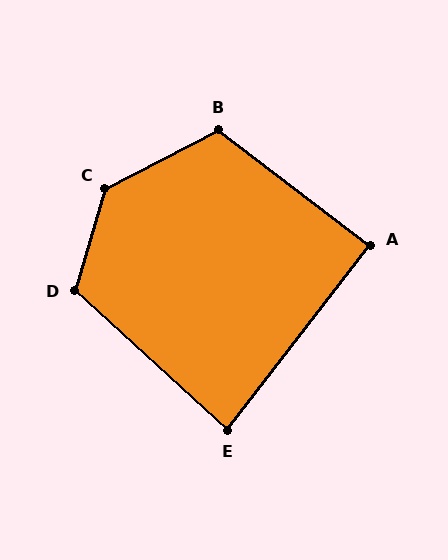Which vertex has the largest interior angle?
C, at approximately 134 degrees.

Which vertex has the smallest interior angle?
E, at approximately 85 degrees.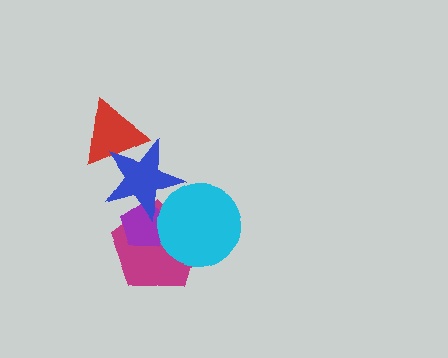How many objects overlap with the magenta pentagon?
3 objects overlap with the magenta pentagon.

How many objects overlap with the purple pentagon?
3 objects overlap with the purple pentagon.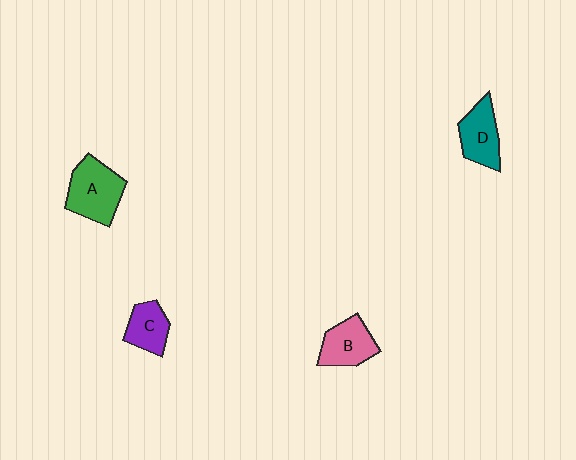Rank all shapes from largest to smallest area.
From largest to smallest: A (green), D (teal), B (pink), C (purple).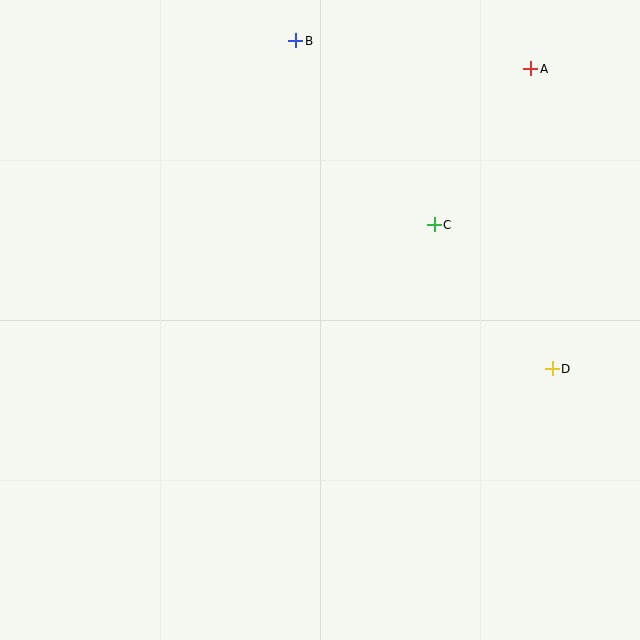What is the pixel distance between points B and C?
The distance between B and C is 230 pixels.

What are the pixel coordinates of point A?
Point A is at (531, 69).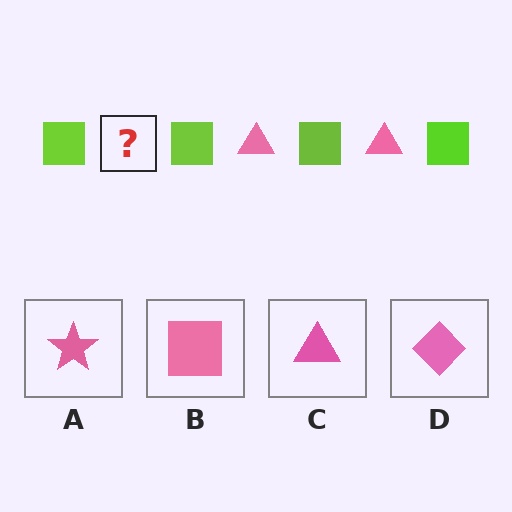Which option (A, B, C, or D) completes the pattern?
C.